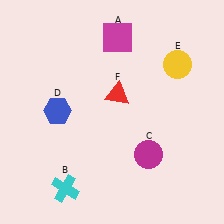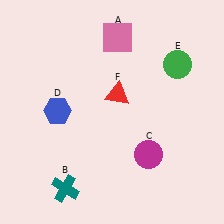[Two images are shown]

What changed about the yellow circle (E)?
In Image 1, E is yellow. In Image 2, it changed to green.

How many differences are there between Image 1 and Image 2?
There are 3 differences between the two images.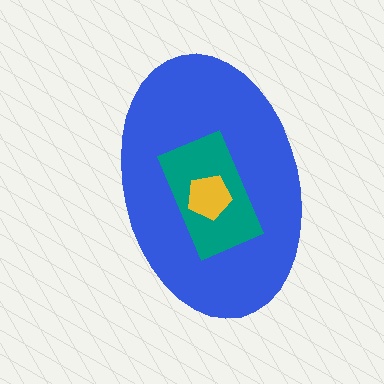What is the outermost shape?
The blue ellipse.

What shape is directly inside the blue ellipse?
The teal rectangle.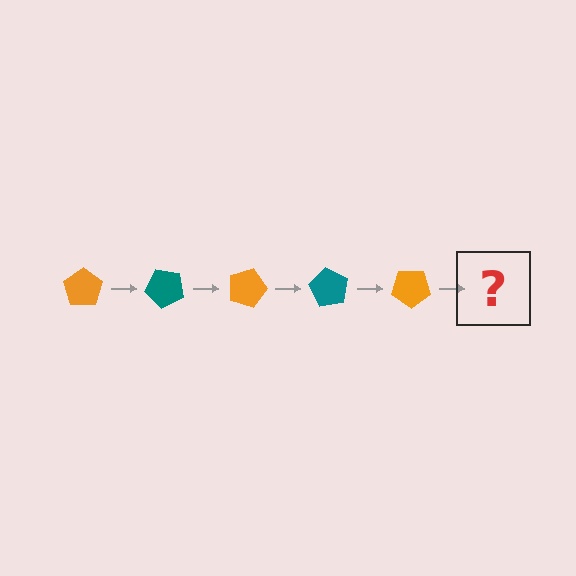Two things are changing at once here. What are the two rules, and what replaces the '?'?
The two rules are that it rotates 45 degrees each step and the color cycles through orange and teal. The '?' should be a teal pentagon, rotated 225 degrees from the start.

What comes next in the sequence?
The next element should be a teal pentagon, rotated 225 degrees from the start.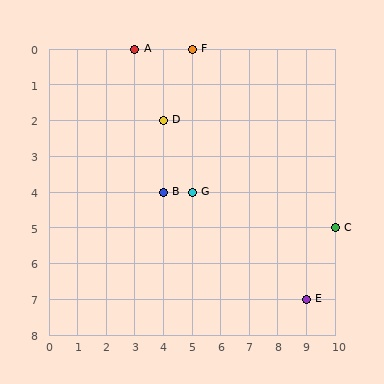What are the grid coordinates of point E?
Point E is at grid coordinates (9, 7).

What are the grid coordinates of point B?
Point B is at grid coordinates (4, 4).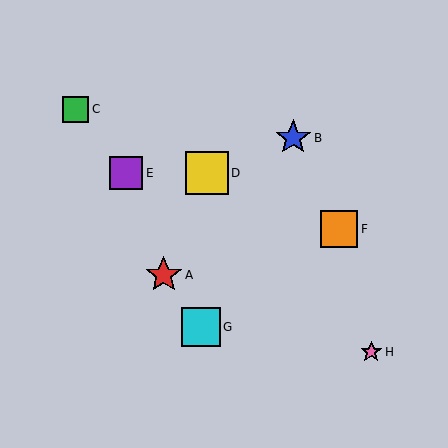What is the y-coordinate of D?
Object D is at y≈173.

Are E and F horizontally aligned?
No, E is at y≈173 and F is at y≈229.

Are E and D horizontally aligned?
Yes, both are at y≈173.